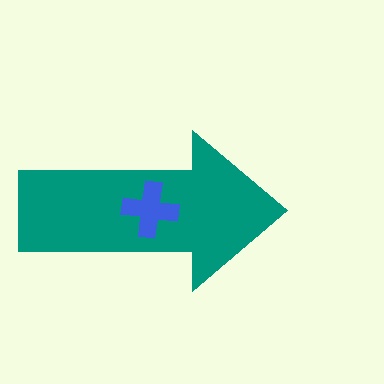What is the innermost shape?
The blue cross.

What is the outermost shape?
The teal arrow.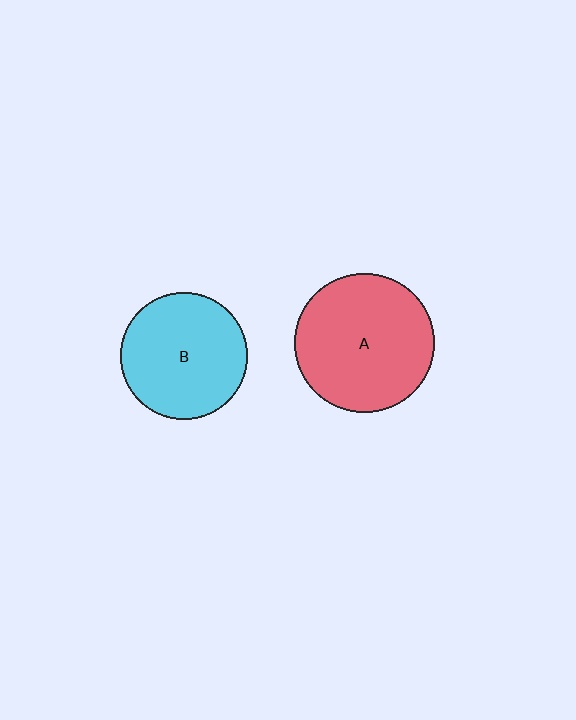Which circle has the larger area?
Circle A (red).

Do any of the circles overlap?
No, none of the circles overlap.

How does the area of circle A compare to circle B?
Approximately 1.2 times.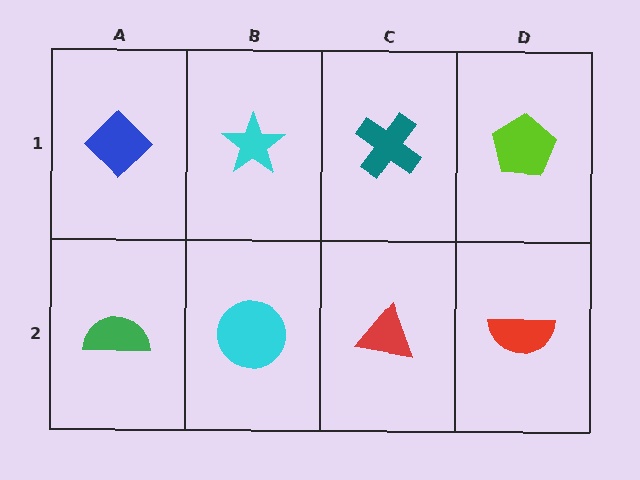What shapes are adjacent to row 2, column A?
A blue diamond (row 1, column A), a cyan circle (row 2, column B).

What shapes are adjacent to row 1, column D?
A red semicircle (row 2, column D), a teal cross (row 1, column C).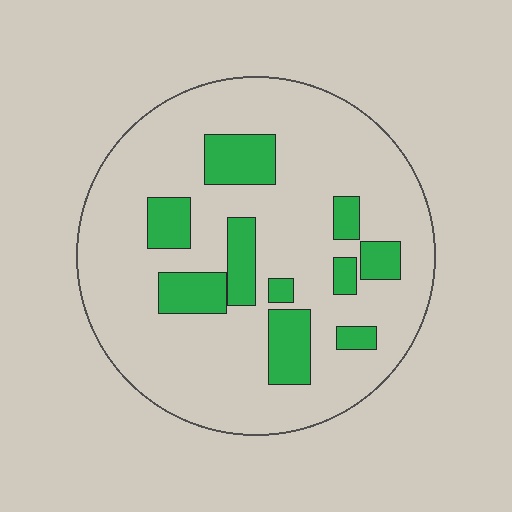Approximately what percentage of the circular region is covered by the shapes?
Approximately 20%.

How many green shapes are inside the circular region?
10.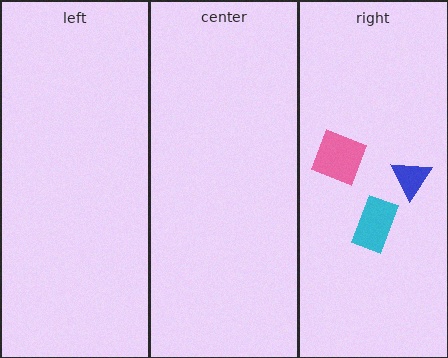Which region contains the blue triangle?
The right region.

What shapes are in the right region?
The blue triangle, the pink square, the cyan rectangle.